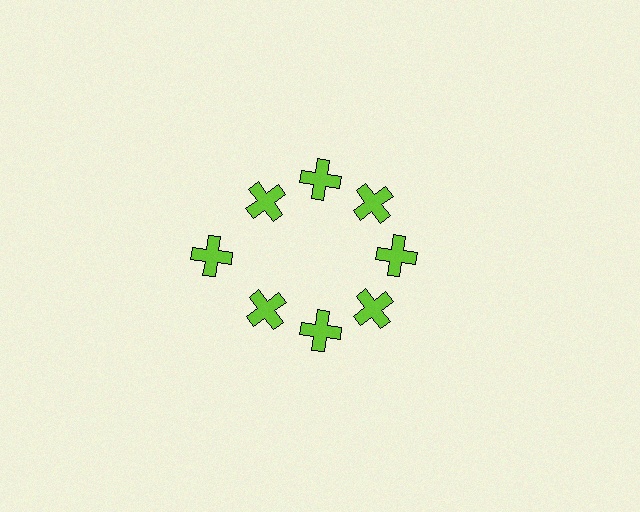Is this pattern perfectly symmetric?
No. The 8 lime crosses are arranged in a ring, but one element near the 9 o'clock position is pushed outward from the center, breaking the 8-fold rotational symmetry.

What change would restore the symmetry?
The symmetry would be restored by moving it inward, back onto the ring so that all 8 crosses sit at equal angles and equal distance from the center.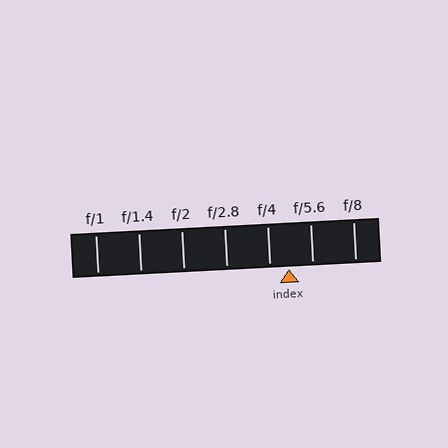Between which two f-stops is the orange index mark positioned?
The index mark is between f/4 and f/5.6.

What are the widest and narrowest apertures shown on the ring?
The widest aperture shown is f/1 and the narrowest is f/8.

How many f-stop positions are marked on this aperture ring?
There are 7 f-stop positions marked.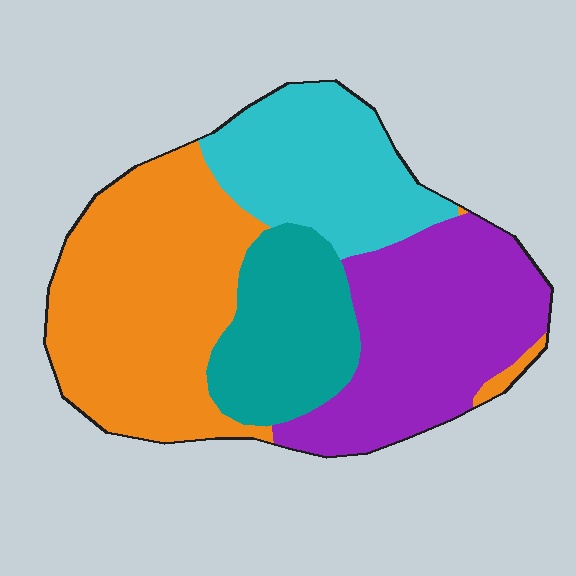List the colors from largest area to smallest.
From largest to smallest: orange, purple, cyan, teal.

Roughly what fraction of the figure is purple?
Purple covers roughly 30% of the figure.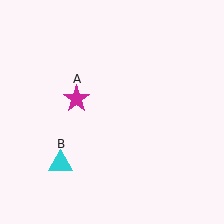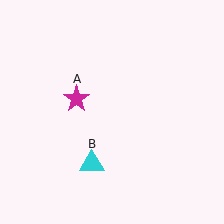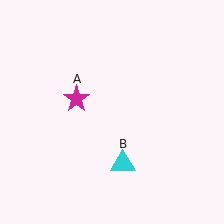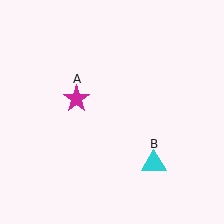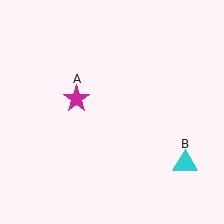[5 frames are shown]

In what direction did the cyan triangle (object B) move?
The cyan triangle (object B) moved right.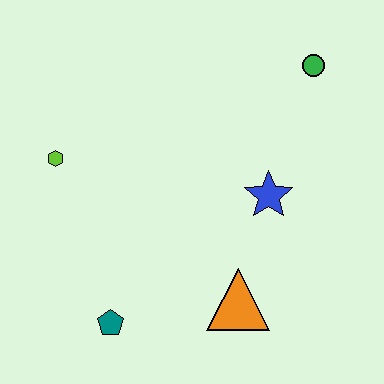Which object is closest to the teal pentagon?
The orange triangle is closest to the teal pentagon.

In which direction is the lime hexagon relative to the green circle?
The lime hexagon is to the left of the green circle.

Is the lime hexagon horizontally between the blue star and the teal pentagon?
No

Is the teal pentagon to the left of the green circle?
Yes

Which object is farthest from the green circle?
The teal pentagon is farthest from the green circle.